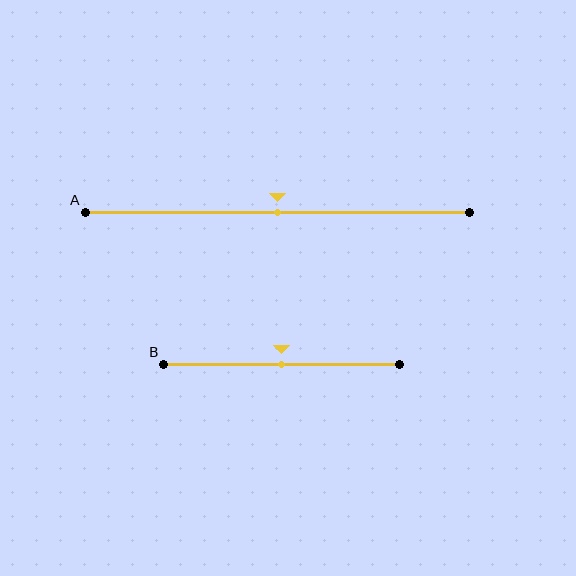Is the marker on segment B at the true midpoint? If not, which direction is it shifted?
Yes, the marker on segment B is at the true midpoint.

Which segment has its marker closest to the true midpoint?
Segment A has its marker closest to the true midpoint.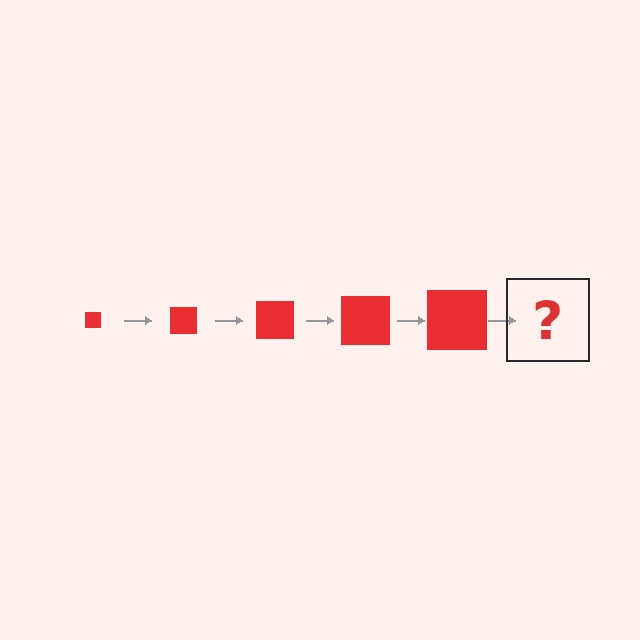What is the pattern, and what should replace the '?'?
The pattern is that the square gets progressively larger each step. The '?' should be a red square, larger than the previous one.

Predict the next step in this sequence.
The next step is a red square, larger than the previous one.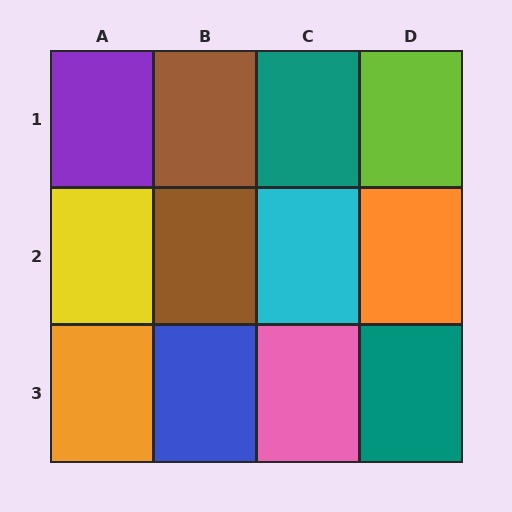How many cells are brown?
2 cells are brown.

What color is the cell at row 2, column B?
Brown.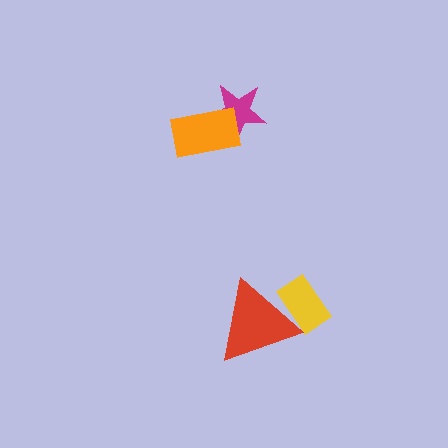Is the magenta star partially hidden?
Yes, it is partially covered by another shape.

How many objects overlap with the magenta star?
1 object overlaps with the magenta star.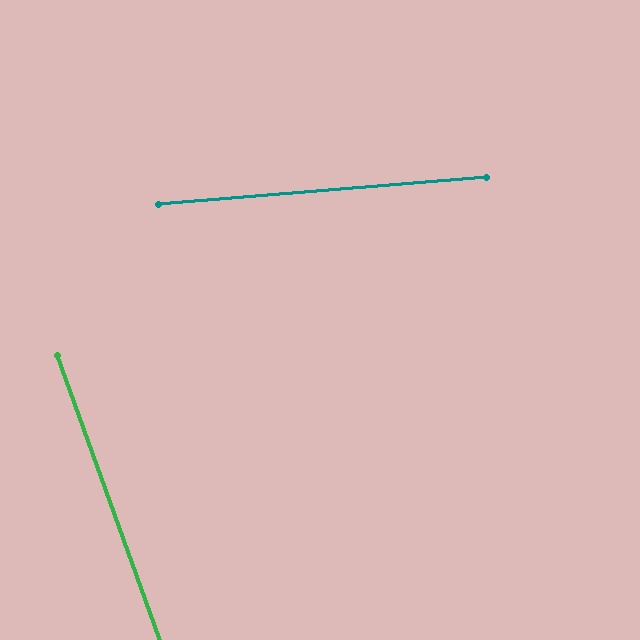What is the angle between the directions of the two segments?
Approximately 75 degrees.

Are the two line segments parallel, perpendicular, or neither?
Neither parallel nor perpendicular — they differ by about 75°.